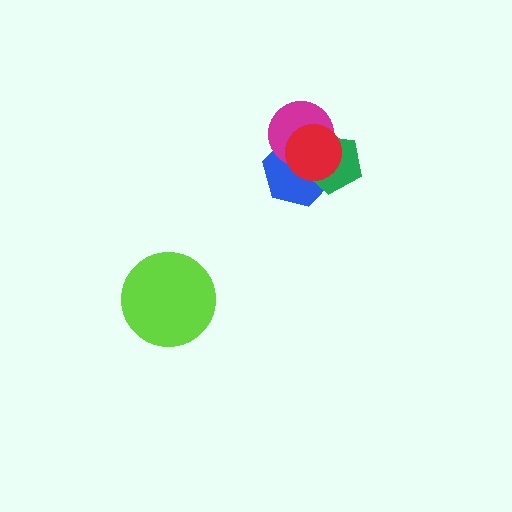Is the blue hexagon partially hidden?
Yes, it is partially covered by another shape.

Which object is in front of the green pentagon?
The red circle is in front of the green pentagon.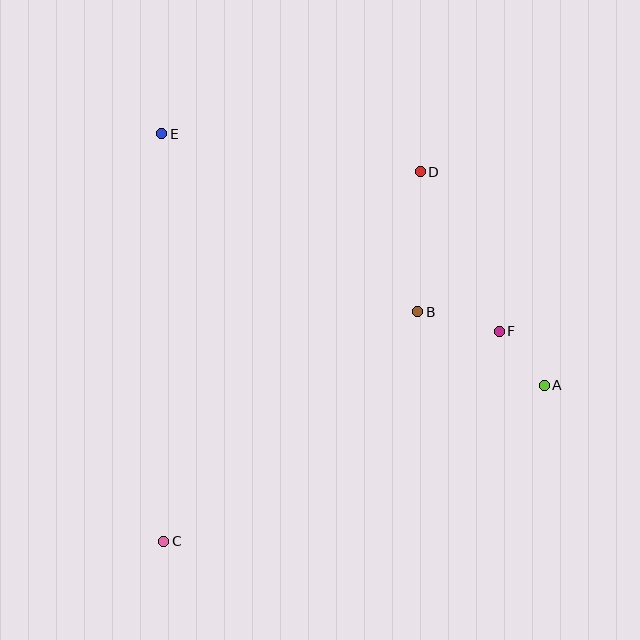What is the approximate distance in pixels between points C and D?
The distance between C and D is approximately 450 pixels.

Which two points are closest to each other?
Points A and F are closest to each other.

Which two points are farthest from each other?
Points A and E are farthest from each other.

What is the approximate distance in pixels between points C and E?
The distance between C and E is approximately 408 pixels.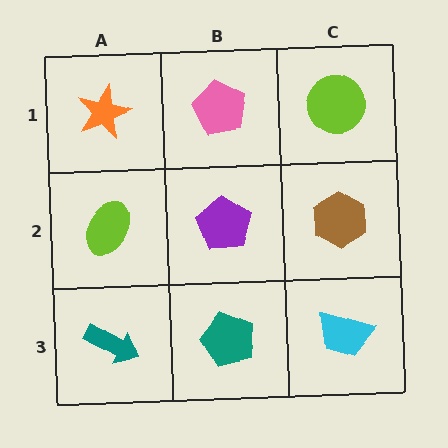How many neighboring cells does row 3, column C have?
2.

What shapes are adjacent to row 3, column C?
A brown hexagon (row 2, column C), a teal pentagon (row 3, column B).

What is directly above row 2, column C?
A lime circle.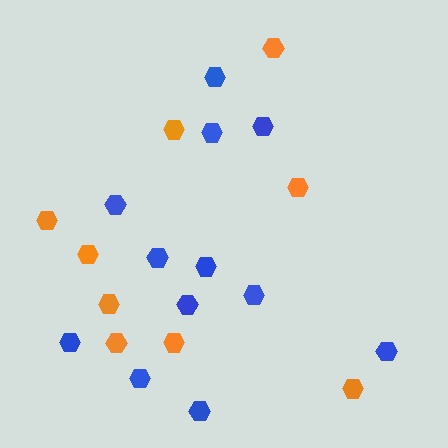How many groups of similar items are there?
There are 2 groups: one group of orange hexagons (9) and one group of blue hexagons (12).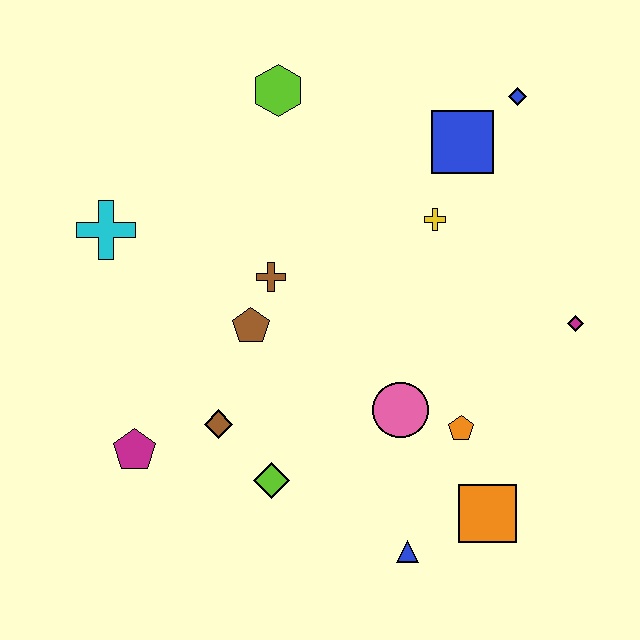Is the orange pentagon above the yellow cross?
No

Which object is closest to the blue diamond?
The blue square is closest to the blue diamond.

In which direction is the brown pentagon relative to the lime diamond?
The brown pentagon is above the lime diamond.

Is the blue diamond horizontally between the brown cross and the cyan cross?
No